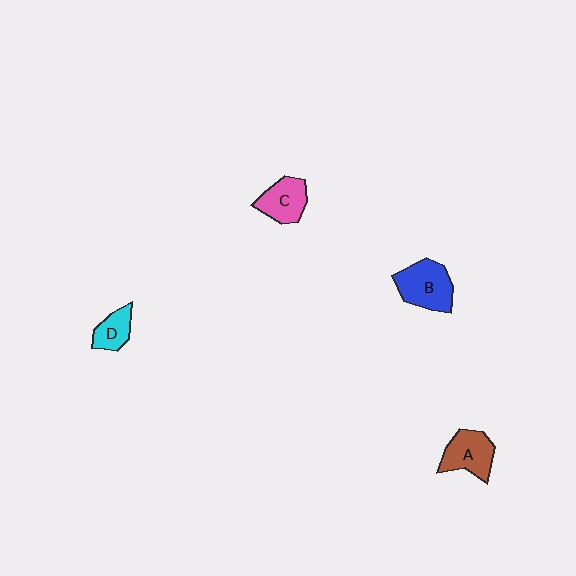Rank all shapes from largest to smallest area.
From largest to smallest: B (blue), A (brown), C (pink), D (cyan).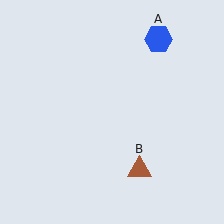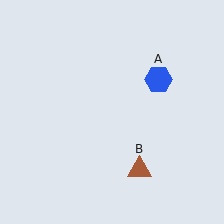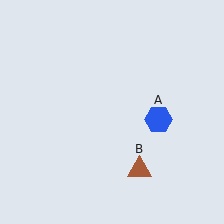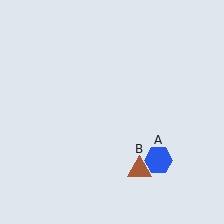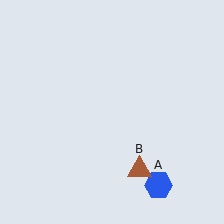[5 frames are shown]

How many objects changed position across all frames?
1 object changed position: blue hexagon (object A).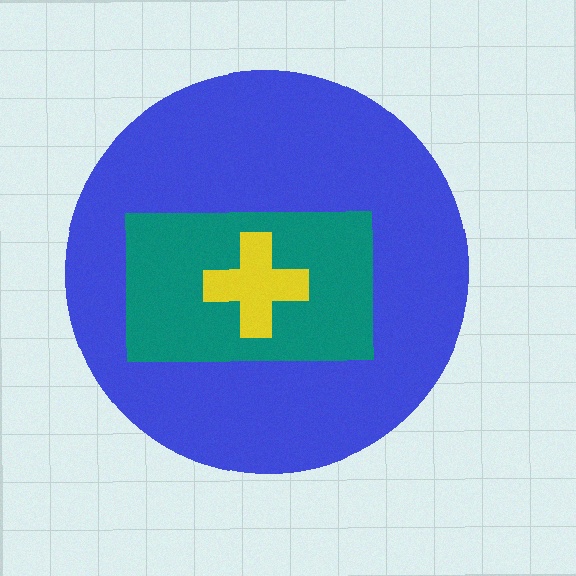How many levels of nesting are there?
3.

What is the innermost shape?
The yellow cross.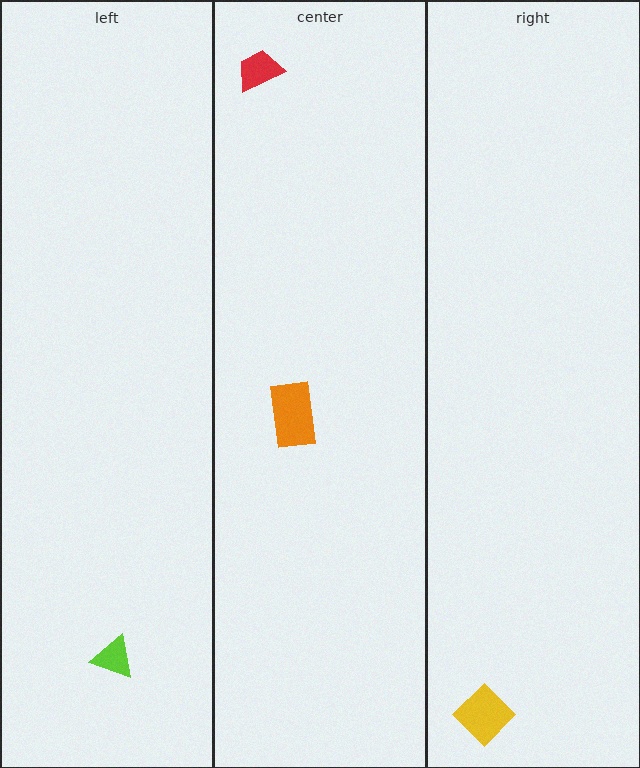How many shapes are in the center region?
2.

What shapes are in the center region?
The red trapezoid, the orange rectangle.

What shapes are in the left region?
The lime triangle.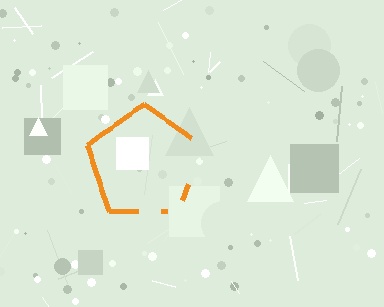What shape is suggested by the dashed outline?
The dashed outline suggests a pentagon.